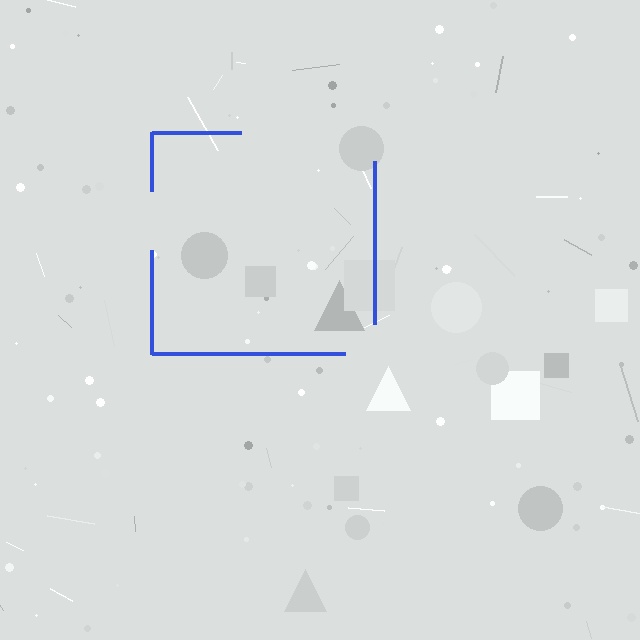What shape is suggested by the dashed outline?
The dashed outline suggests a square.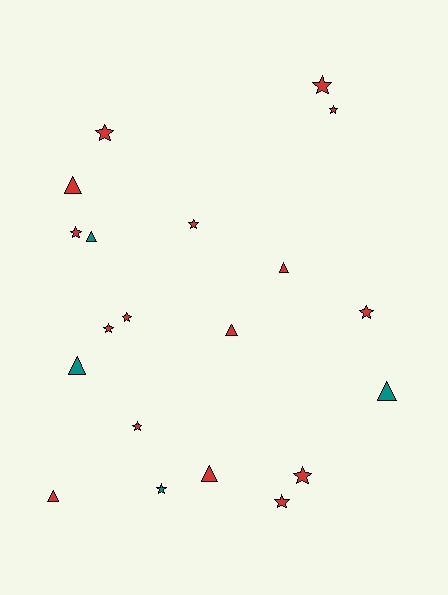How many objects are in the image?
There are 20 objects.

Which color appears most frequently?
Red, with 16 objects.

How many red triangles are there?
There are 5 red triangles.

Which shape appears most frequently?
Star, with 12 objects.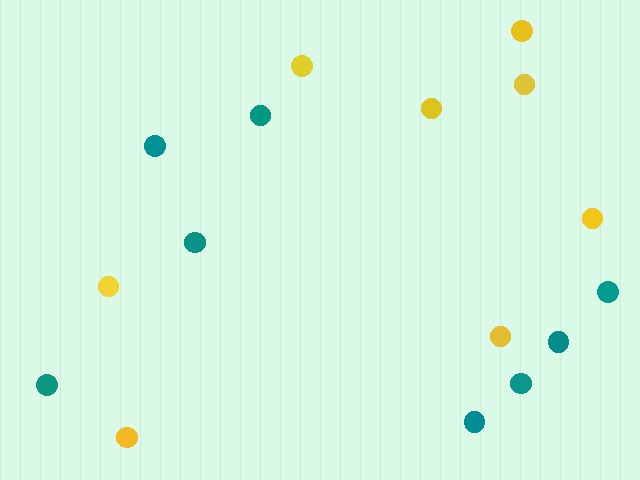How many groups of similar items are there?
There are 2 groups: one group of yellow circles (8) and one group of teal circles (8).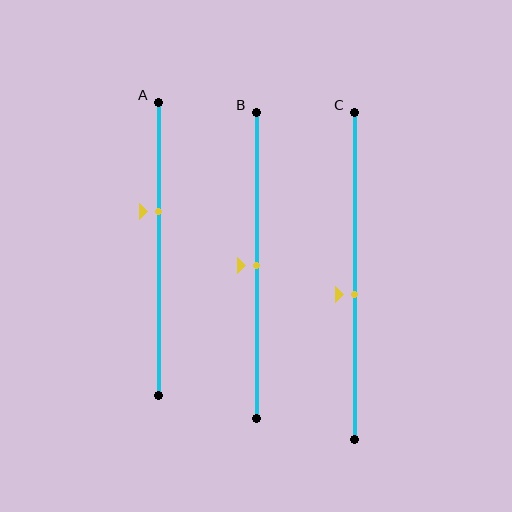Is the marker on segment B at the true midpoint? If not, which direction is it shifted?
Yes, the marker on segment B is at the true midpoint.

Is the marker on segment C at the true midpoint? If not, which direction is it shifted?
No, the marker on segment C is shifted downward by about 6% of the segment length.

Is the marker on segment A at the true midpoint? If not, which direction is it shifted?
No, the marker on segment A is shifted upward by about 13% of the segment length.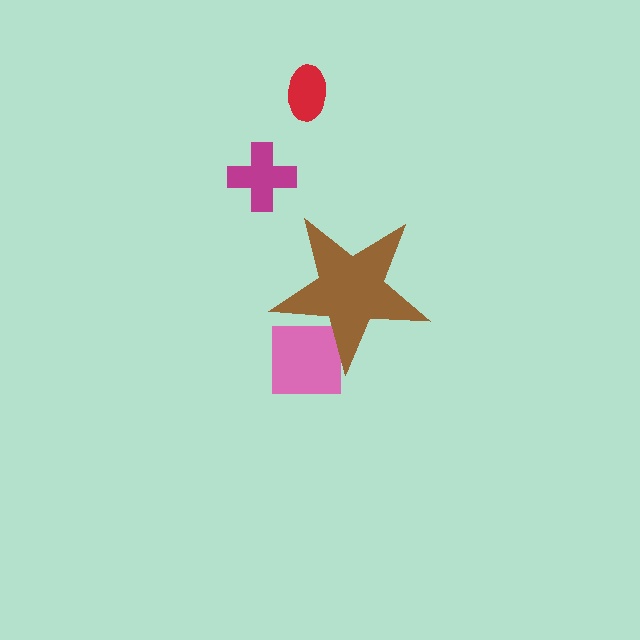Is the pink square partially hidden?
Yes, the pink square is partially hidden behind the brown star.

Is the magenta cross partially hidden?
No, the magenta cross is fully visible.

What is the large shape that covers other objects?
A brown star.